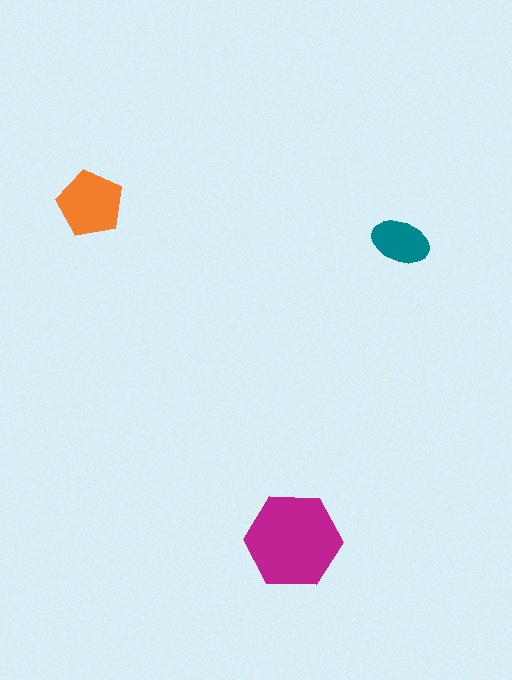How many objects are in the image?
There are 3 objects in the image.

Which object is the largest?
The magenta hexagon.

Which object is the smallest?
The teal ellipse.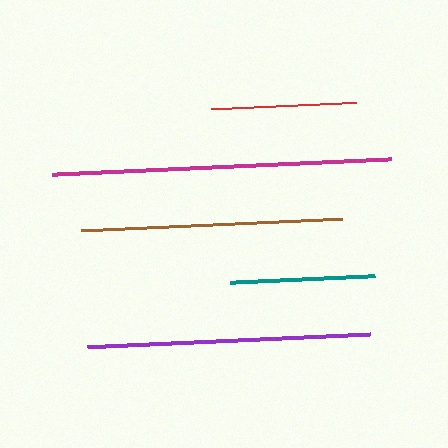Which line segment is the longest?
The magenta line is the longest at approximately 340 pixels.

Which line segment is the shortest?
The red line is the shortest at approximately 144 pixels.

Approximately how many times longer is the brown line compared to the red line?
The brown line is approximately 1.8 times the length of the red line.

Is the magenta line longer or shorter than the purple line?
The magenta line is longer than the purple line.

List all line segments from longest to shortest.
From longest to shortest: magenta, purple, brown, teal, red.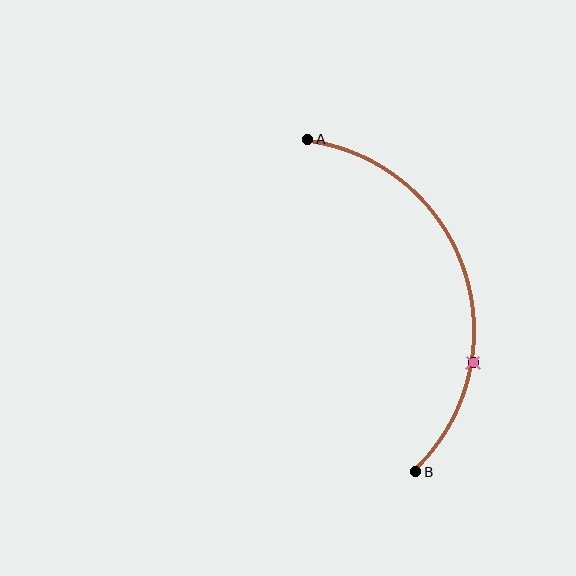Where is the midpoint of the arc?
The arc midpoint is the point on the curve farthest from the straight line joining A and B. It sits to the right of that line.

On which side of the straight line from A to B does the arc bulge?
The arc bulges to the right of the straight line connecting A and B.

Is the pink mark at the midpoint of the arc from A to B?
No. The pink mark lies on the arc but is closer to endpoint B. The arc midpoint would be at the point on the curve equidistant along the arc from both A and B.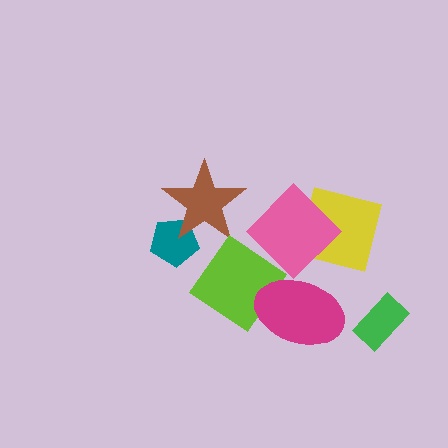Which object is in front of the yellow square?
The pink diamond is in front of the yellow square.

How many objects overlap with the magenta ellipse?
2 objects overlap with the magenta ellipse.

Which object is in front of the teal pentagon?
The brown star is in front of the teal pentagon.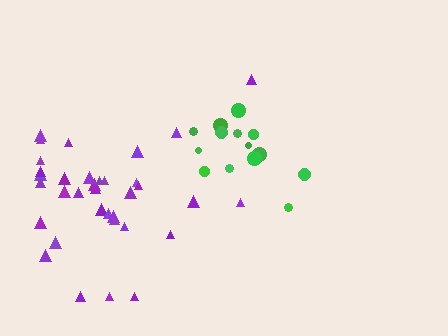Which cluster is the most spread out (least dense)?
Purple.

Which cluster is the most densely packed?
Green.